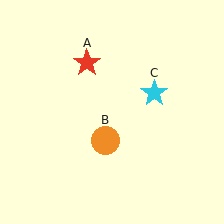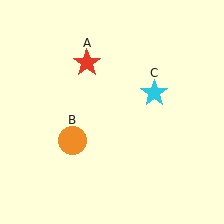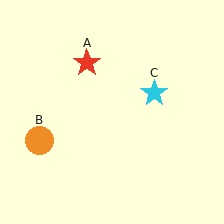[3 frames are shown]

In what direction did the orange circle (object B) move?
The orange circle (object B) moved left.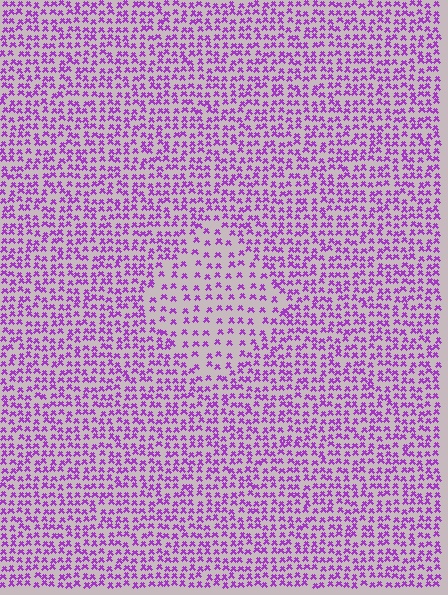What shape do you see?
I see a diamond.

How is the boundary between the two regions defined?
The boundary is defined by a change in element density (approximately 1.9x ratio). All elements are the same color, size, and shape.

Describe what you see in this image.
The image contains small purple elements arranged at two different densities. A diamond-shaped region is visible where the elements are less densely packed than the surrounding area.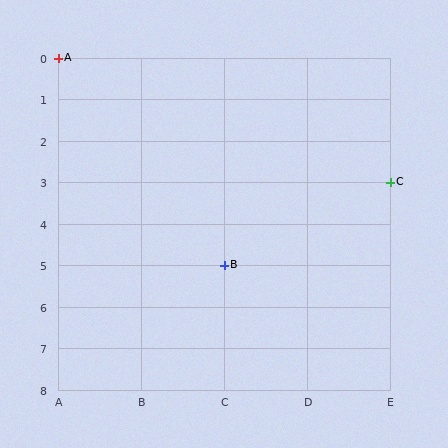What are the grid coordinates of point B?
Point B is at grid coordinates (C, 5).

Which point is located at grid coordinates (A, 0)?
Point A is at (A, 0).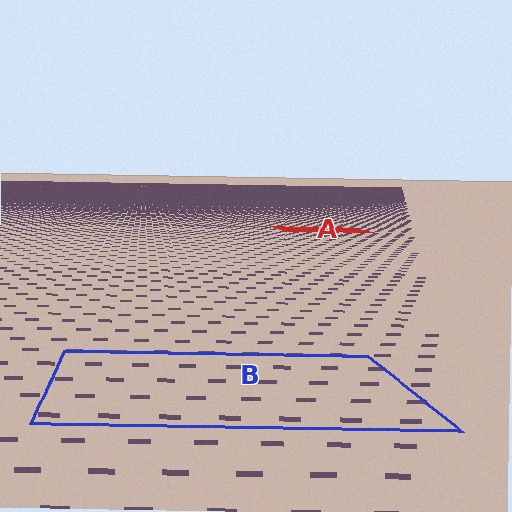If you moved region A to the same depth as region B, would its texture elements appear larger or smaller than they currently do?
They would appear larger. At a closer depth, the same texture elements are projected at a bigger on-screen size.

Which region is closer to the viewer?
Region B is closer. The texture elements there are larger and more spread out.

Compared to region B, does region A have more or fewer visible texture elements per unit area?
Region A has more texture elements per unit area — they are packed more densely because it is farther away.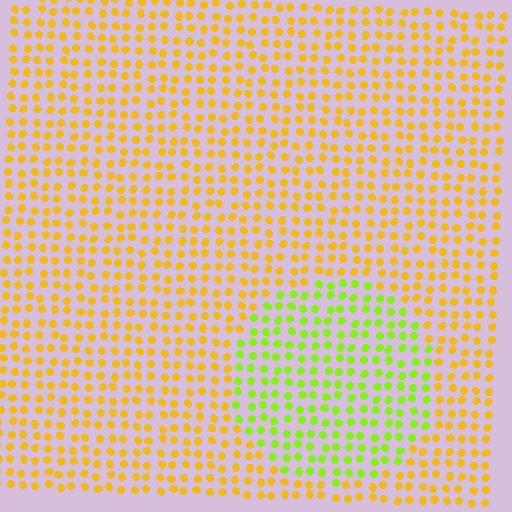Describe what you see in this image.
The image is filled with small yellow elements in a uniform arrangement. A circle-shaped region is visible where the elements are tinted to a slightly different hue, forming a subtle color boundary.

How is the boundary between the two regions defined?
The boundary is defined purely by a slight shift in hue (about 46 degrees). Spacing, size, and orientation are identical on both sides.